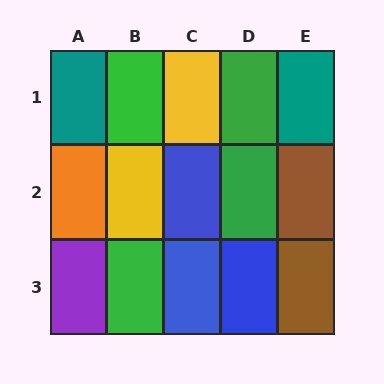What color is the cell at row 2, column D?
Green.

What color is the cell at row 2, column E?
Brown.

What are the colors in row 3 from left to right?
Purple, green, blue, blue, brown.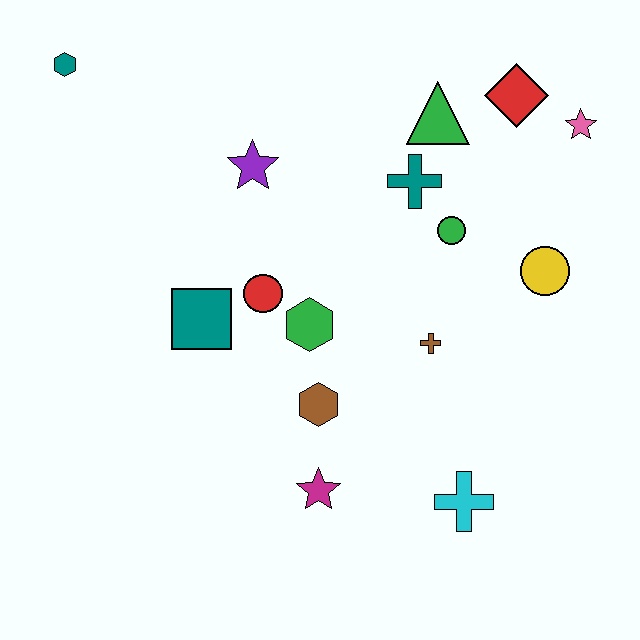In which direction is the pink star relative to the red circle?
The pink star is to the right of the red circle.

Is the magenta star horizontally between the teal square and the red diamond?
Yes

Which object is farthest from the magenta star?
The teal hexagon is farthest from the magenta star.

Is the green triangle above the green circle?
Yes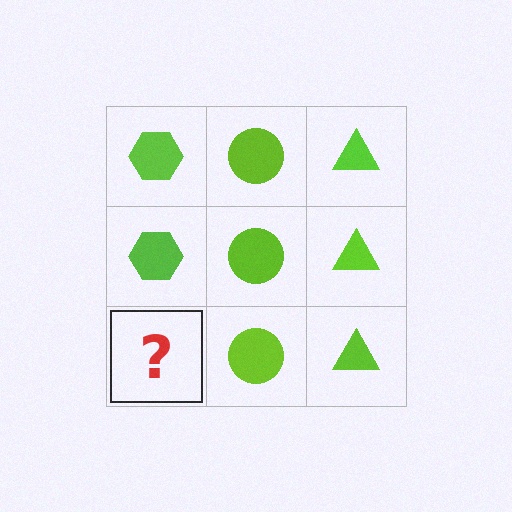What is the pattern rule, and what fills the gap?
The rule is that each column has a consistent shape. The gap should be filled with a lime hexagon.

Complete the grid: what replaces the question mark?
The question mark should be replaced with a lime hexagon.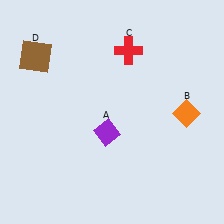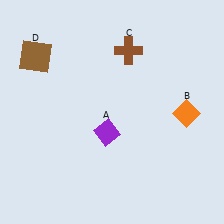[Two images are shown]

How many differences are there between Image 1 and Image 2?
There is 1 difference between the two images.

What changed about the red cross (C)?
In Image 1, C is red. In Image 2, it changed to brown.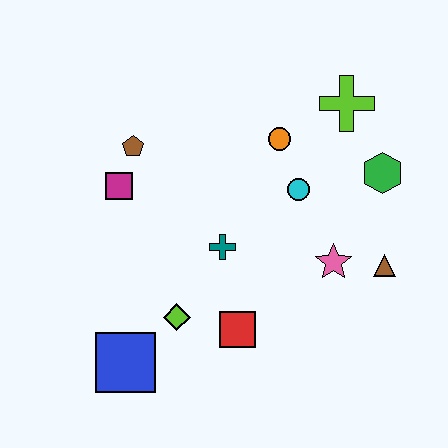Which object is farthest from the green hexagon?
The blue square is farthest from the green hexagon.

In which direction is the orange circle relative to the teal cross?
The orange circle is above the teal cross.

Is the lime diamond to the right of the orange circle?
No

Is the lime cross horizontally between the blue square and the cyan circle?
No